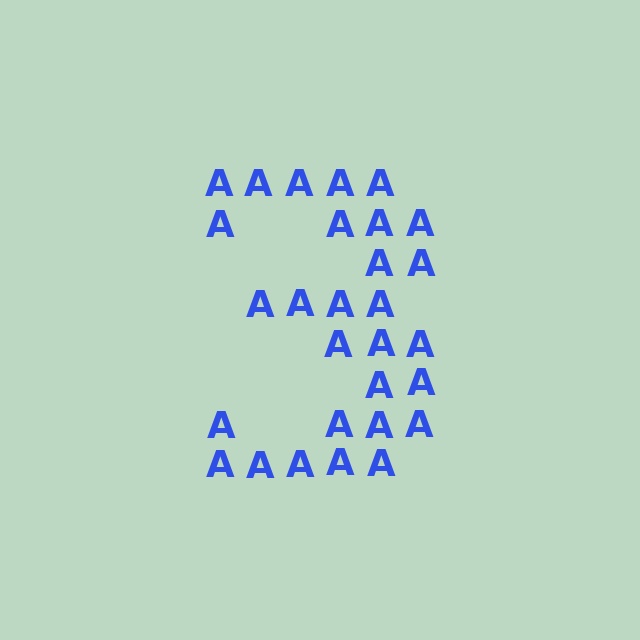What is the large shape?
The large shape is the digit 3.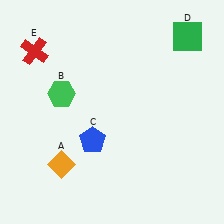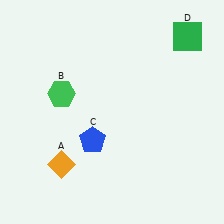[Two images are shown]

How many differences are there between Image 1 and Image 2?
There is 1 difference between the two images.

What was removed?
The red cross (E) was removed in Image 2.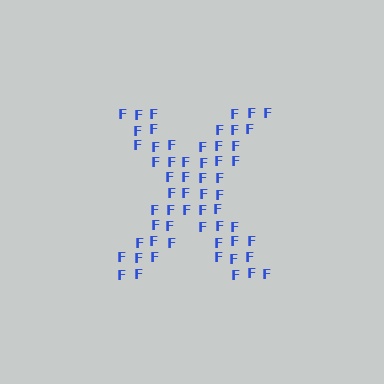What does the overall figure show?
The overall figure shows the letter X.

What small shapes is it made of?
It is made of small letter F's.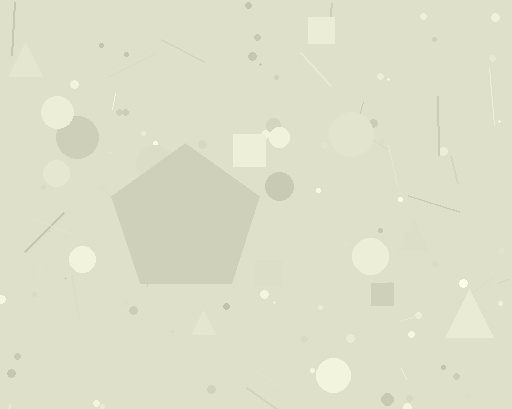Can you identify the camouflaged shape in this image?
The camouflaged shape is a pentagon.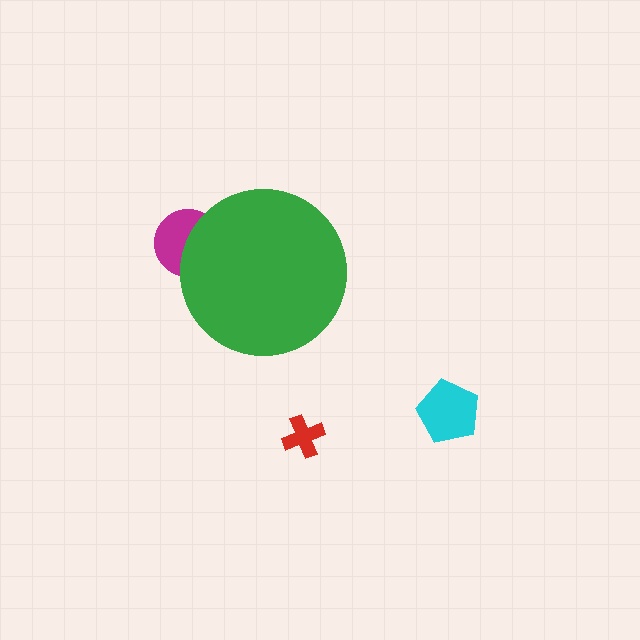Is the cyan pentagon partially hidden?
No, the cyan pentagon is fully visible.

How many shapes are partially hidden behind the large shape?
1 shape is partially hidden.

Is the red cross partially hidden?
No, the red cross is fully visible.